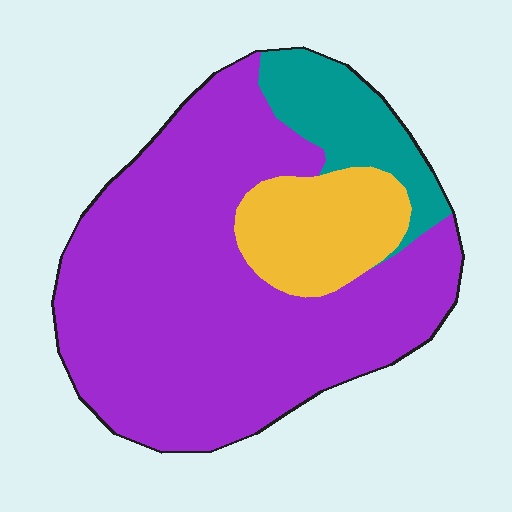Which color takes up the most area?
Purple, at roughly 70%.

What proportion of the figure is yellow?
Yellow covers 15% of the figure.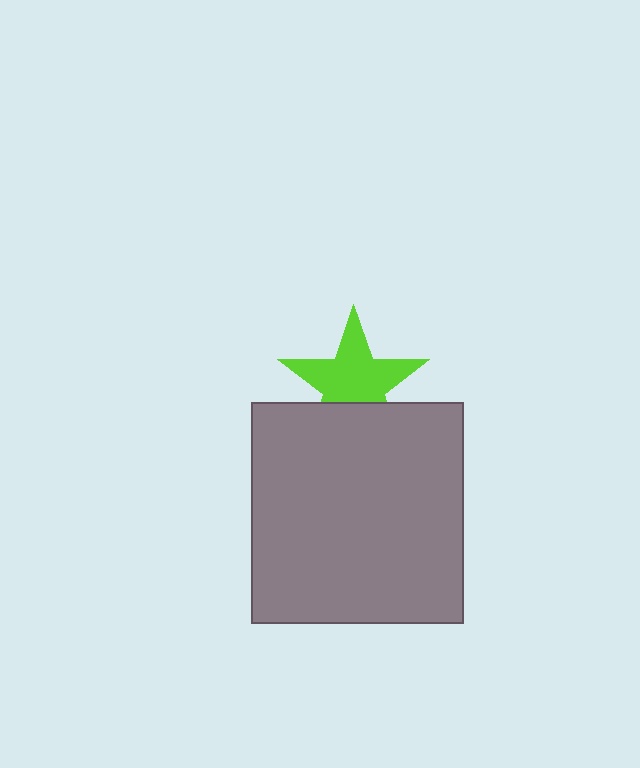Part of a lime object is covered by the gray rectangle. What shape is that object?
It is a star.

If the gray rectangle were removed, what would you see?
You would see the complete lime star.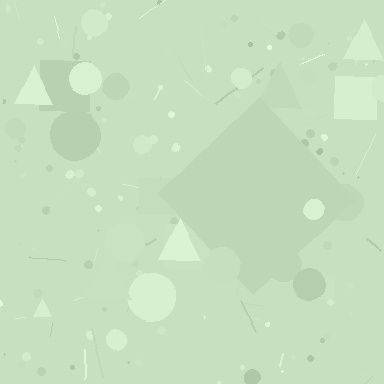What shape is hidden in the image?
A diamond is hidden in the image.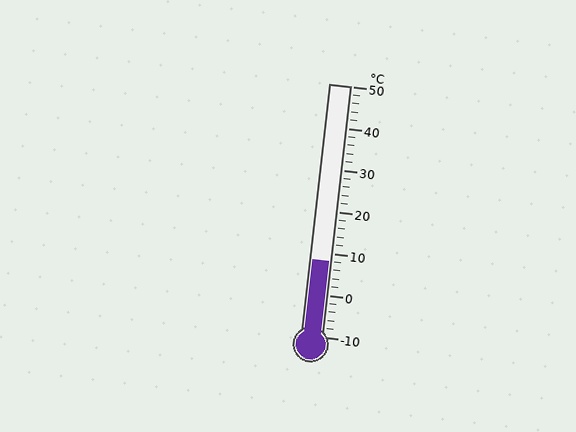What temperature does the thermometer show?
The thermometer shows approximately 8°C.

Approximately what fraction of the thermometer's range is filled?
The thermometer is filled to approximately 30% of its range.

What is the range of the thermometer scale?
The thermometer scale ranges from -10°C to 50°C.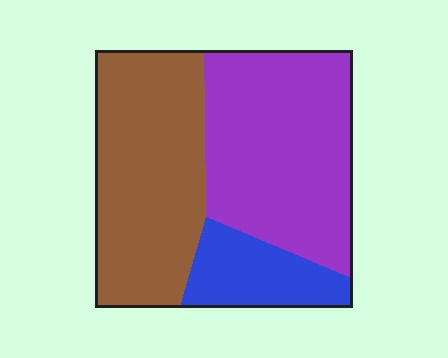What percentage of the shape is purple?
Purple covers roughly 45% of the shape.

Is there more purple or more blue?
Purple.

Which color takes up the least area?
Blue, at roughly 15%.